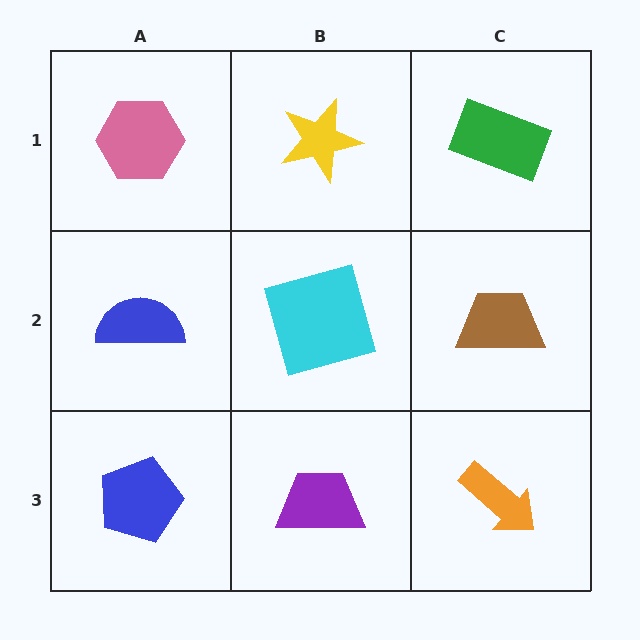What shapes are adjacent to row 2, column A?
A pink hexagon (row 1, column A), a blue pentagon (row 3, column A), a cyan square (row 2, column B).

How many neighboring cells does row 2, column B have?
4.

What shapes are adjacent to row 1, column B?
A cyan square (row 2, column B), a pink hexagon (row 1, column A), a green rectangle (row 1, column C).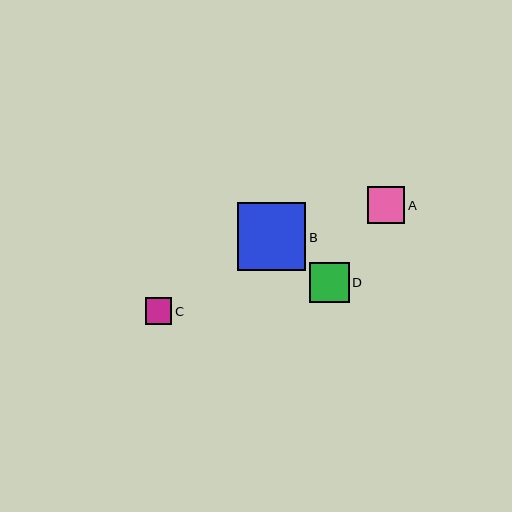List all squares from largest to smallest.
From largest to smallest: B, D, A, C.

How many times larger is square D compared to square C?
Square D is approximately 1.5 times the size of square C.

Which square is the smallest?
Square C is the smallest with a size of approximately 27 pixels.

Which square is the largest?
Square B is the largest with a size of approximately 68 pixels.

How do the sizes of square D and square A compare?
Square D and square A are approximately the same size.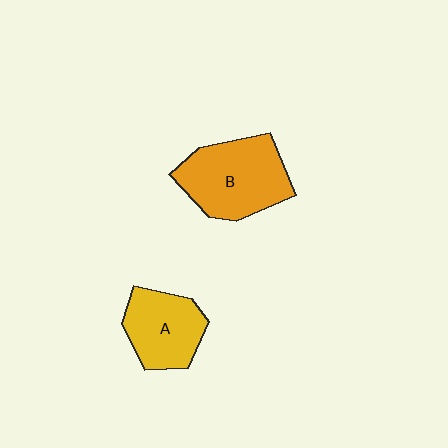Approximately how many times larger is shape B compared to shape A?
Approximately 1.4 times.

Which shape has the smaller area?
Shape A (yellow).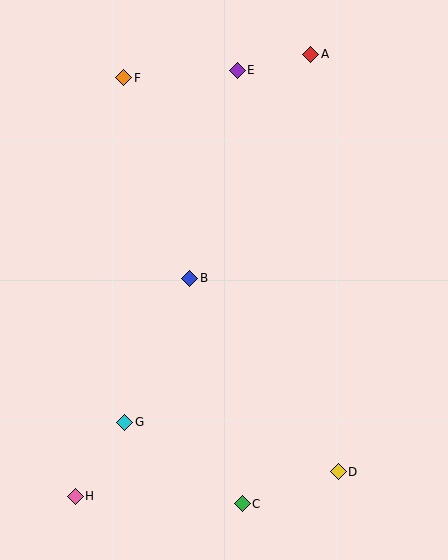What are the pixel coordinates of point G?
Point G is at (125, 422).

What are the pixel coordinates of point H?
Point H is at (75, 496).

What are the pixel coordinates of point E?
Point E is at (237, 70).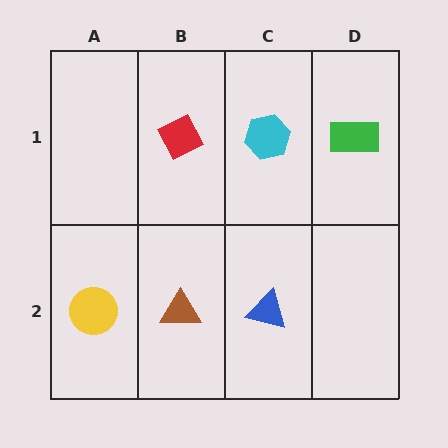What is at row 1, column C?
A cyan hexagon.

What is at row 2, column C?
A blue triangle.